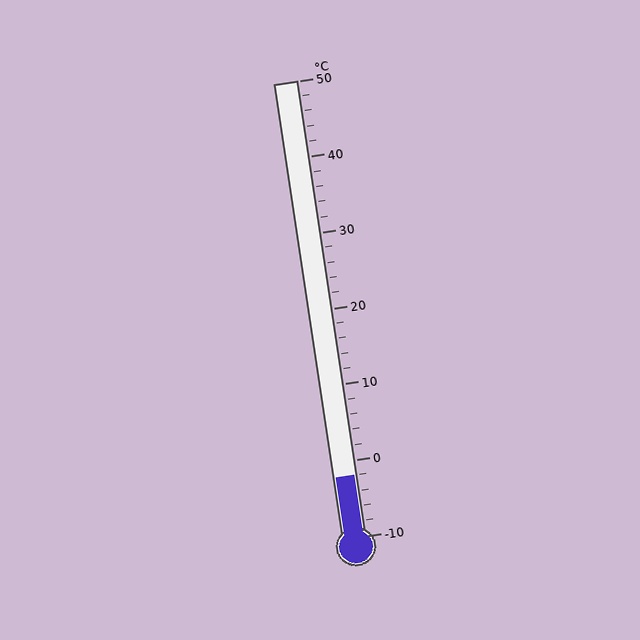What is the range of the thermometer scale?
The thermometer scale ranges from -10°C to 50°C.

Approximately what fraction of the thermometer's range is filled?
The thermometer is filled to approximately 15% of its range.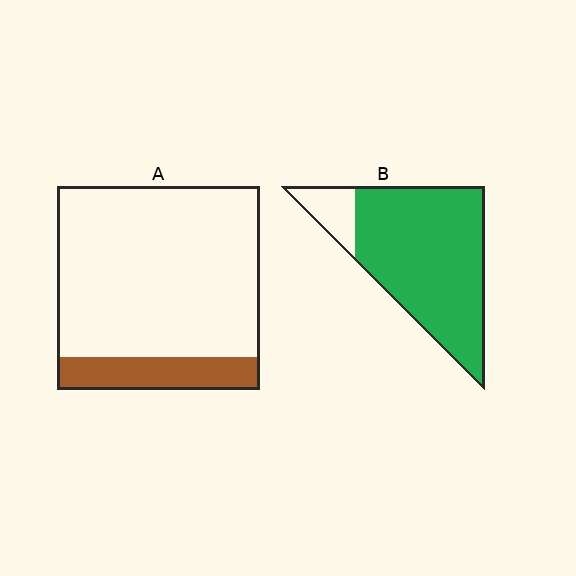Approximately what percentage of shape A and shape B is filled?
A is approximately 15% and B is approximately 85%.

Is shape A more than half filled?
No.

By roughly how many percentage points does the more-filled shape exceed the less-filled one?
By roughly 70 percentage points (B over A).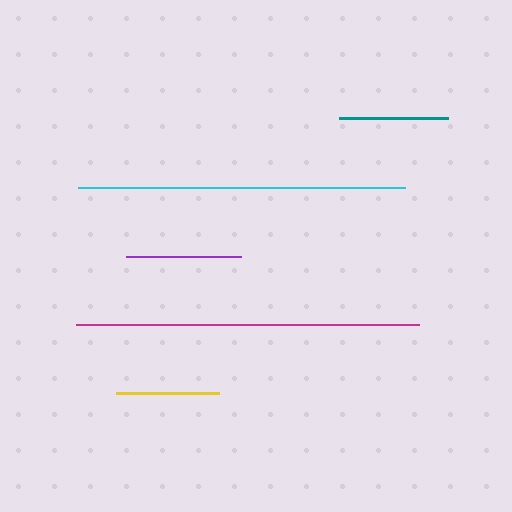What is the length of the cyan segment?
The cyan segment is approximately 327 pixels long.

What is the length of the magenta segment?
The magenta segment is approximately 343 pixels long.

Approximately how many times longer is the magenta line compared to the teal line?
The magenta line is approximately 3.2 times the length of the teal line.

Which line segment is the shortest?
The yellow line is the shortest at approximately 103 pixels.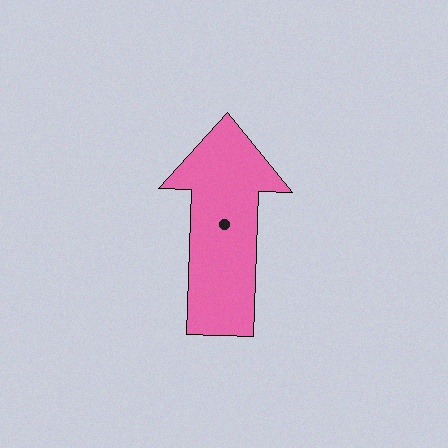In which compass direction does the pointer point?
North.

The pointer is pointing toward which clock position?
Roughly 12 o'clock.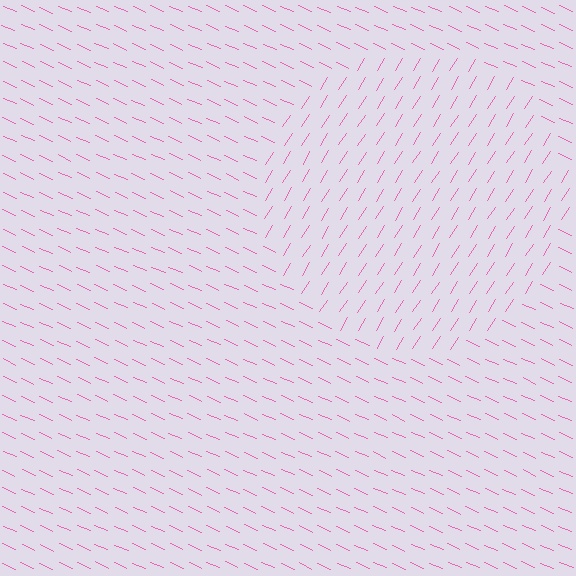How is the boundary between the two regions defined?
The boundary is defined purely by a change in line orientation (approximately 82 degrees difference). All lines are the same color and thickness.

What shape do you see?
I see a circle.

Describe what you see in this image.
The image is filled with small pink line segments. A circle region in the image has lines oriented differently from the surrounding lines, creating a visible texture boundary.